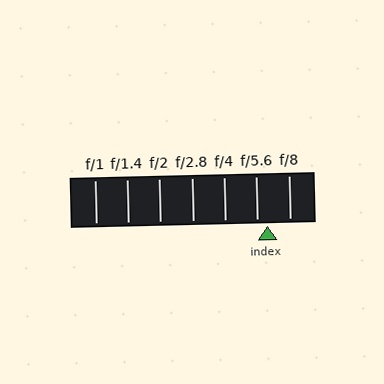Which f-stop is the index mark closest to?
The index mark is closest to f/5.6.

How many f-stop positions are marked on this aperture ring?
There are 7 f-stop positions marked.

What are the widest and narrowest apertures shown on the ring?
The widest aperture shown is f/1 and the narrowest is f/8.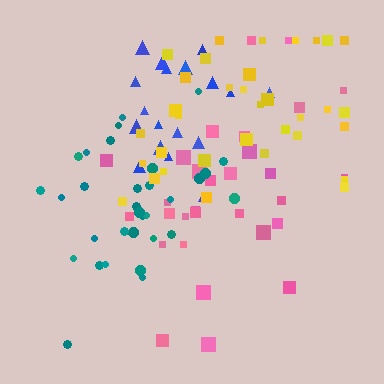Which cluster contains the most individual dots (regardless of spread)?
Yellow (35).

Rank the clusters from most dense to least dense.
teal, blue, yellow, pink.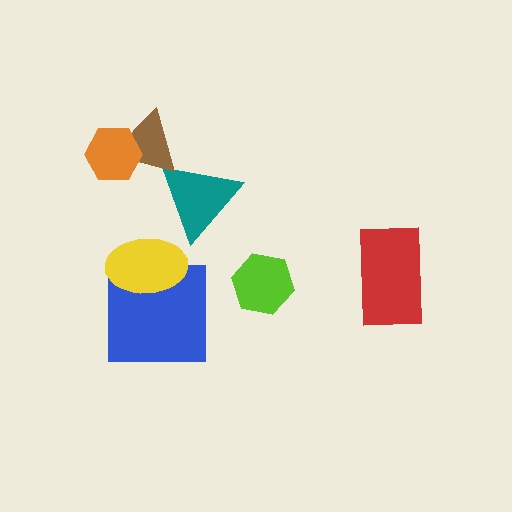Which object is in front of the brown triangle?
The orange hexagon is in front of the brown triangle.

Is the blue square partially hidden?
Yes, it is partially covered by another shape.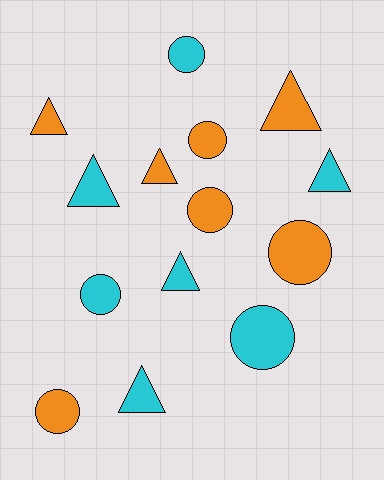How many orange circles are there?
There are 4 orange circles.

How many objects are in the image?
There are 14 objects.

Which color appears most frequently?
Orange, with 7 objects.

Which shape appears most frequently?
Triangle, with 7 objects.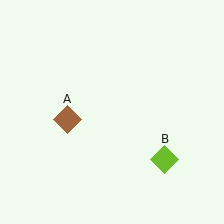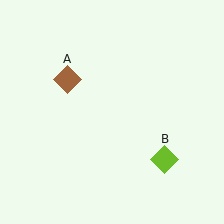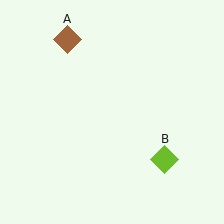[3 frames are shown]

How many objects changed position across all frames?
1 object changed position: brown diamond (object A).